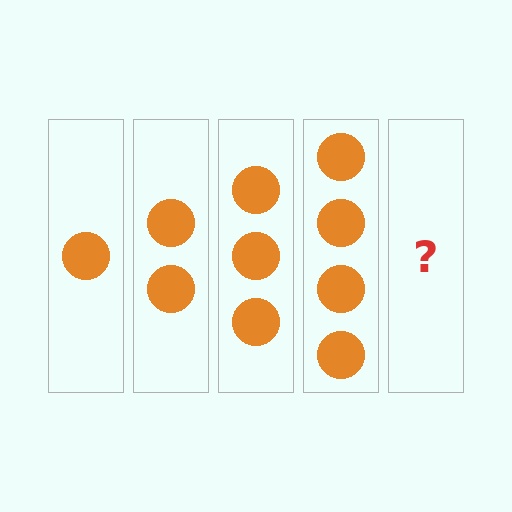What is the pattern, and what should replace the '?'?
The pattern is that each step adds one more circle. The '?' should be 5 circles.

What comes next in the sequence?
The next element should be 5 circles.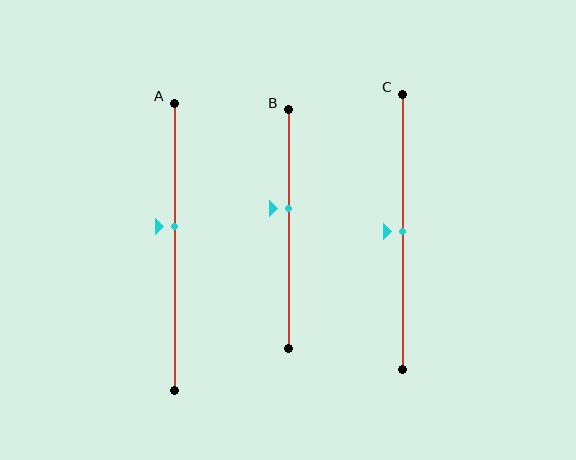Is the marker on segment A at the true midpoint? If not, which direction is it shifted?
No, the marker on segment A is shifted upward by about 7% of the segment length.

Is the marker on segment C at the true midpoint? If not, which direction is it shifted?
Yes, the marker on segment C is at the true midpoint.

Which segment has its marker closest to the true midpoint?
Segment C has its marker closest to the true midpoint.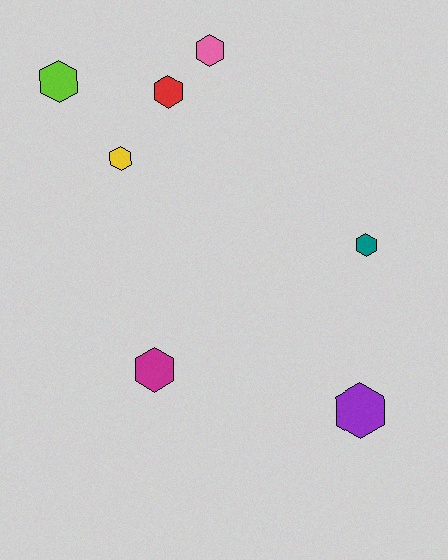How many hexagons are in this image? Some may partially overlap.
There are 7 hexagons.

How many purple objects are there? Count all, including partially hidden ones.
There is 1 purple object.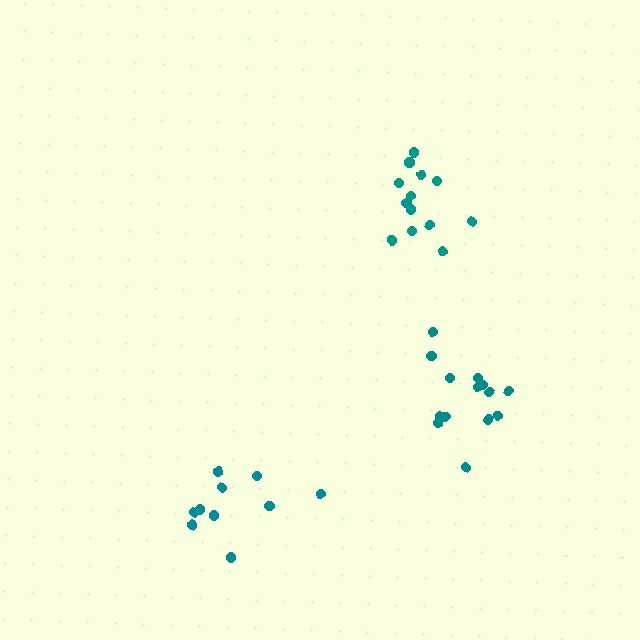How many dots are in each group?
Group 1: 10 dots, Group 2: 15 dots, Group 3: 13 dots (38 total).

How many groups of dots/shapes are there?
There are 3 groups.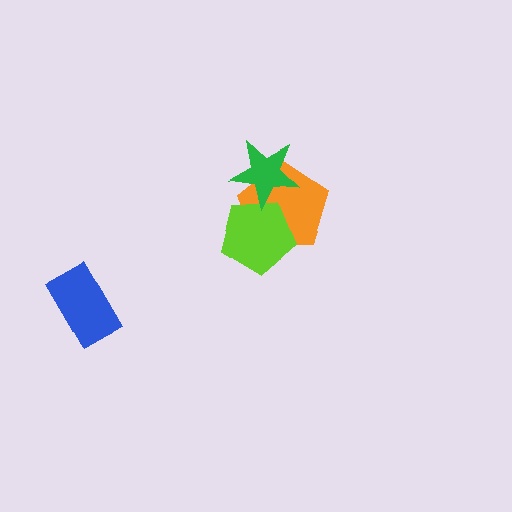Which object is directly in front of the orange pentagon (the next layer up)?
The lime pentagon is directly in front of the orange pentagon.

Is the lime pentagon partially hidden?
Yes, it is partially covered by another shape.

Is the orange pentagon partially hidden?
Yes, it is partially covered by another shape.